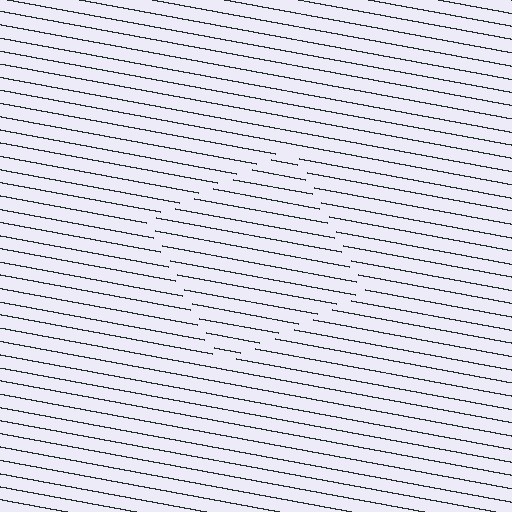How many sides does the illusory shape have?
4 sides — the line-ends trace a square.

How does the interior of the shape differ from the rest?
The interior of the shape contains the same grating, shifted by half a period — the contour is defined by the phase discontinuity where line-ends from the inner and outer gratings abut.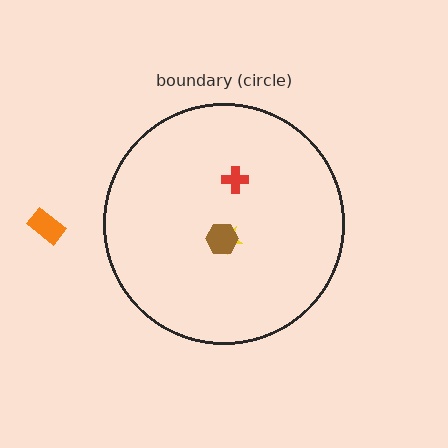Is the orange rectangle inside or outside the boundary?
Outside.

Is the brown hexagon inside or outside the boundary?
Inside.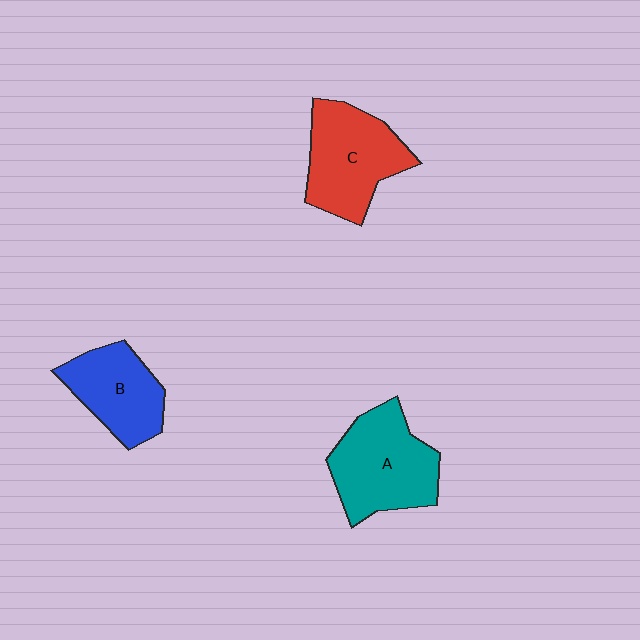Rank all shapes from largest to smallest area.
From largest to smallest: A (teal), C (red), B (blue).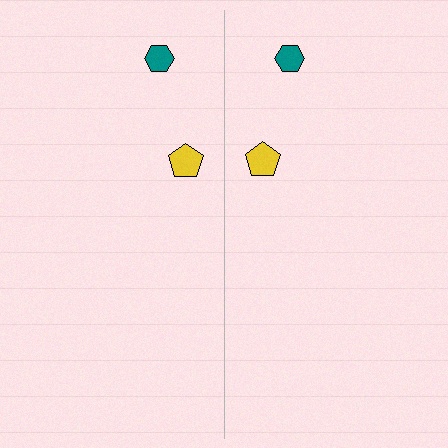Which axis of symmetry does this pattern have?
The pattern has a vertical axis of symmetry running through the center of the image.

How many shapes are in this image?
There are 4 shapes in this image.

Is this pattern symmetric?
Yes, this pattern has bilateral (reflection) symmetry.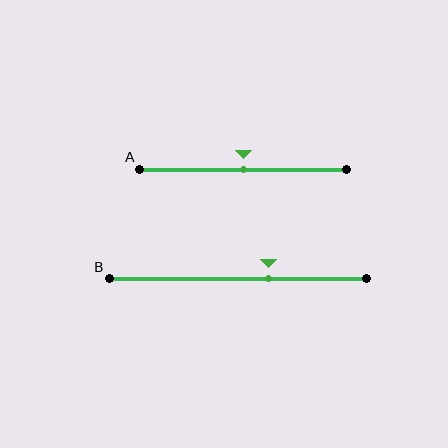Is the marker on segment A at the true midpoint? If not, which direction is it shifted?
Yes, the marker on segment A is at the true midpoint.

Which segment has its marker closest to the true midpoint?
Segment A has its marker closest to the true midpoint.